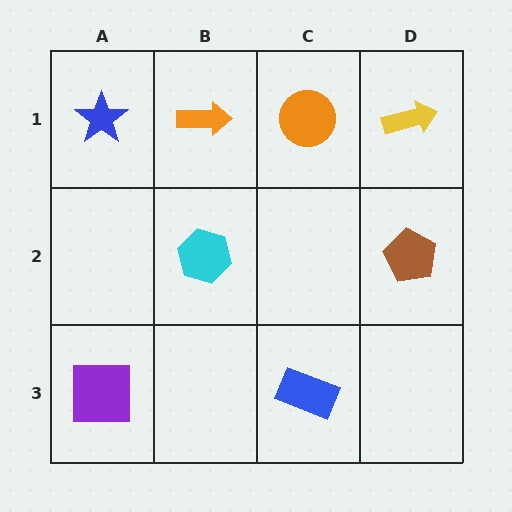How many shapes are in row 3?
2 shapes.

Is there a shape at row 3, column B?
No, that cell is empty.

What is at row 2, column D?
A brown pentagon.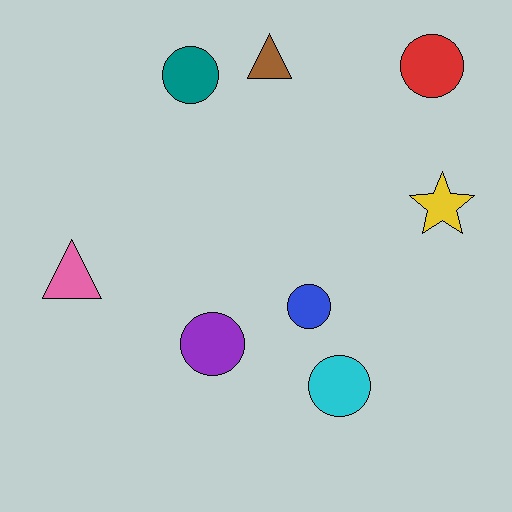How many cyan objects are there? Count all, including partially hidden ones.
There is 1 cyan object.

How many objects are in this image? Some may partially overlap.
There are 8 objects.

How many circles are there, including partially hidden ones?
There are 5 circles.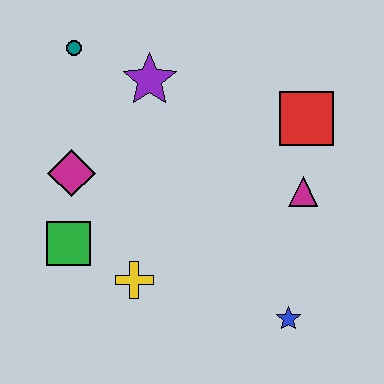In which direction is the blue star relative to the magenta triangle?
The blue star is below the magenta triangle.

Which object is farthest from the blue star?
The teal circle is farthest from the blue star.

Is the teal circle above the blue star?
Yes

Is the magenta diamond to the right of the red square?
No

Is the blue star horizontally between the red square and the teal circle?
Yes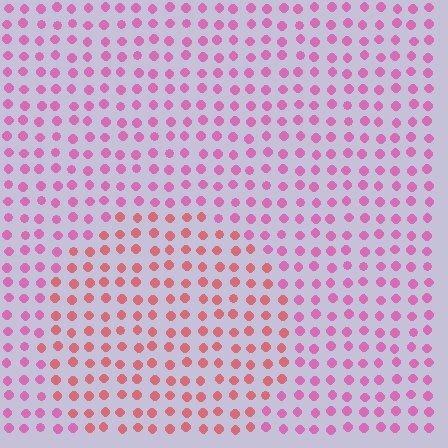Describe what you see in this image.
The image is filled with small pink elements in a uniform arrangement. A circle-shaped region is visible where the elements are tinted to a slightly different hue, forming a subtle color boundary.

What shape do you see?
I see a circle.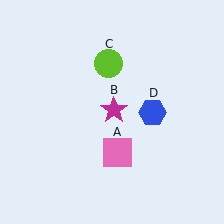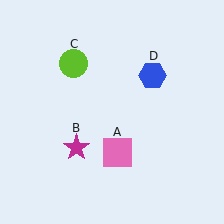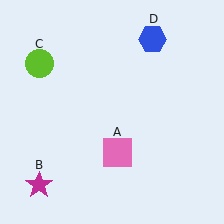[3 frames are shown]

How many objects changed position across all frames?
3 objects changed position: magenta star (object B), lime circle (object C), blue hexagon (object D).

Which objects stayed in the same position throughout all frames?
Pink square (object A) remained stationary.